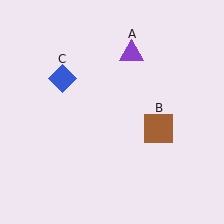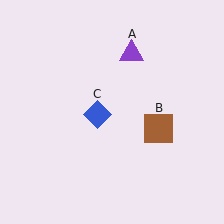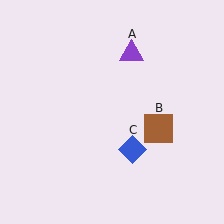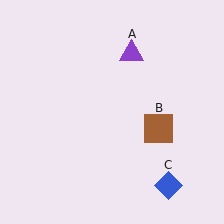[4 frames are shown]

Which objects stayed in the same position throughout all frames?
Purple triangle (object A) and brown square (object B) remained stationary.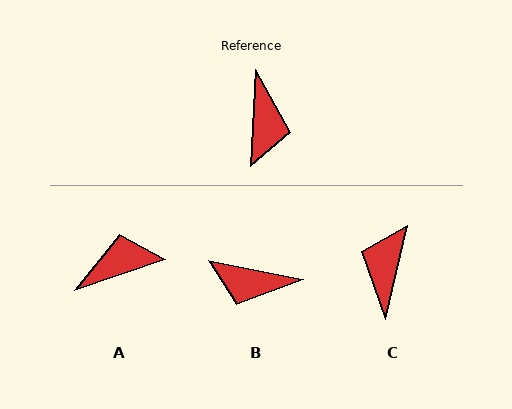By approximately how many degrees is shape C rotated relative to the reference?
Approximately 170 degrees counter-clockwise.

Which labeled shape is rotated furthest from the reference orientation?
C, about 170 degrees away.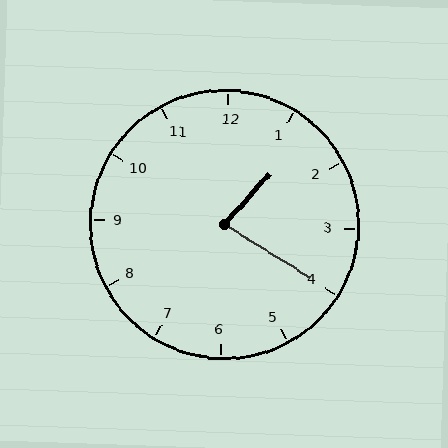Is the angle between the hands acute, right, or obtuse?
It is acute.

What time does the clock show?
1:20.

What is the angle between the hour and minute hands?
Approximately 80 degrees.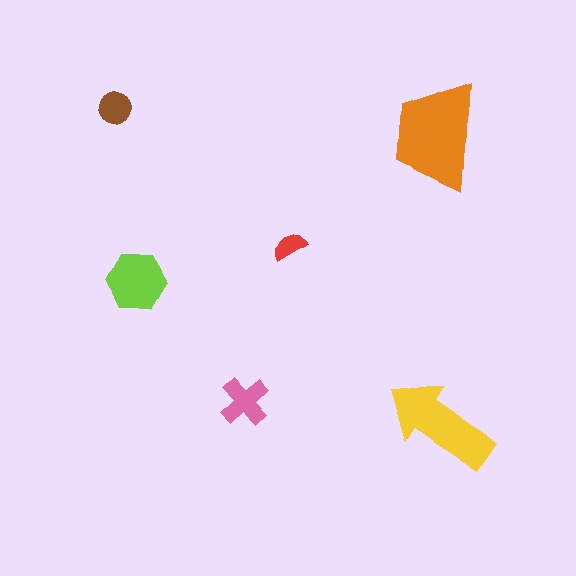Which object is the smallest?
The red semicircle.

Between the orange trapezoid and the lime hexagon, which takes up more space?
The orange trapezoid.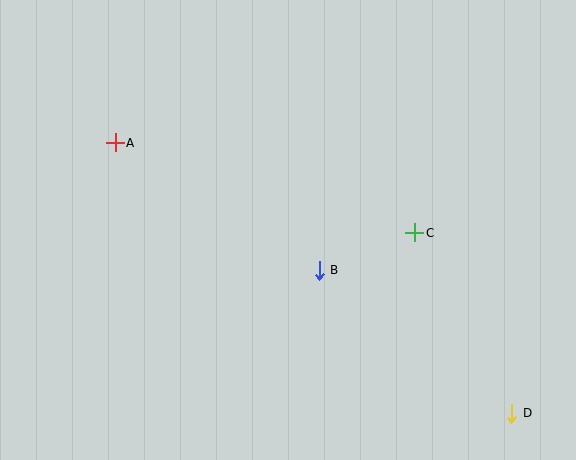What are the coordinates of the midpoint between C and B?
The midpoint between C and B is at (367, 252).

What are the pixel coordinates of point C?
Point C is at (415, 233).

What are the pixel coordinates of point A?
Point A is at (115, 143).